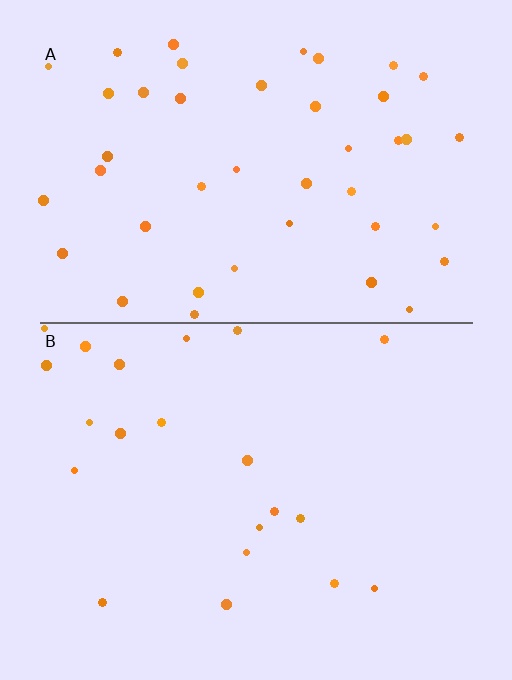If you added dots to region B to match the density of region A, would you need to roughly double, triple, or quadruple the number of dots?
Approximately double.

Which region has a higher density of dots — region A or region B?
A (the top).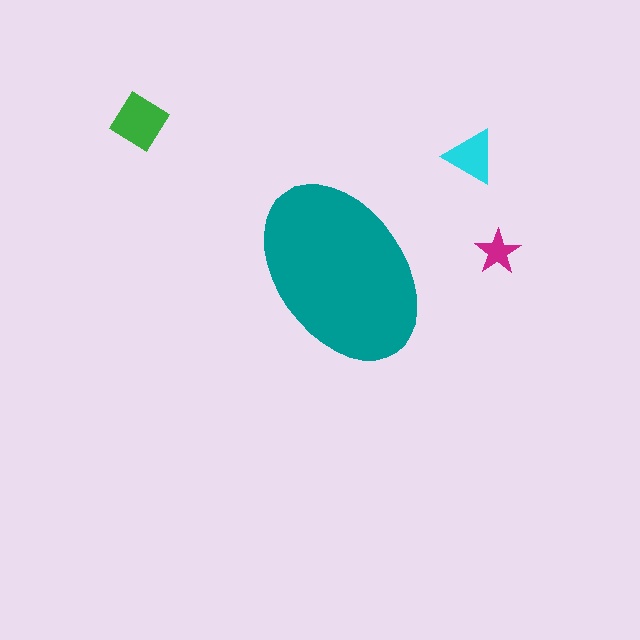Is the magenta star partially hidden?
No, the magenta star is fully visible.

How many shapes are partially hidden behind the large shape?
0 shapes are partially hidden.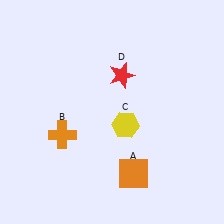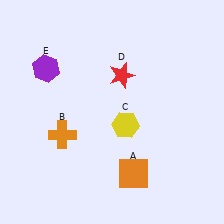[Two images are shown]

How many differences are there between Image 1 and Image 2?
There is 1 difference between the two images.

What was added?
A purple hexagon (E) was added in Image 2.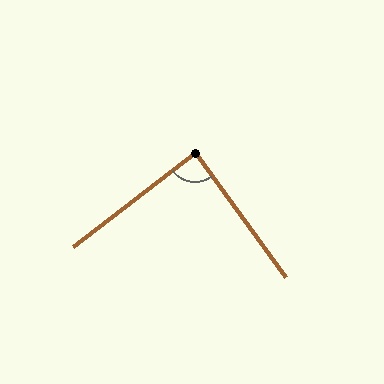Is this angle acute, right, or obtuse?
It is approximately a right angle.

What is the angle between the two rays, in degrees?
Approximately 88 degrees.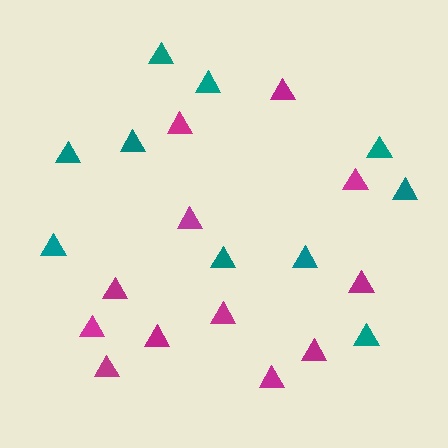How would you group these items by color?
There are 2 groups: one group of magenta triangles (12) and one group of teal triangles (10).